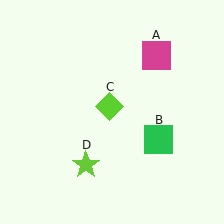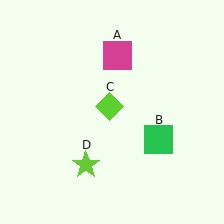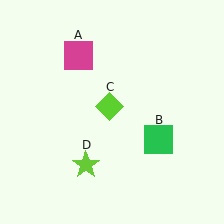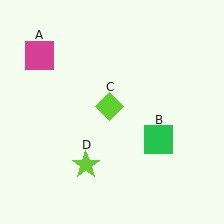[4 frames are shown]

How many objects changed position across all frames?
1 object changed position: magenta square (object A).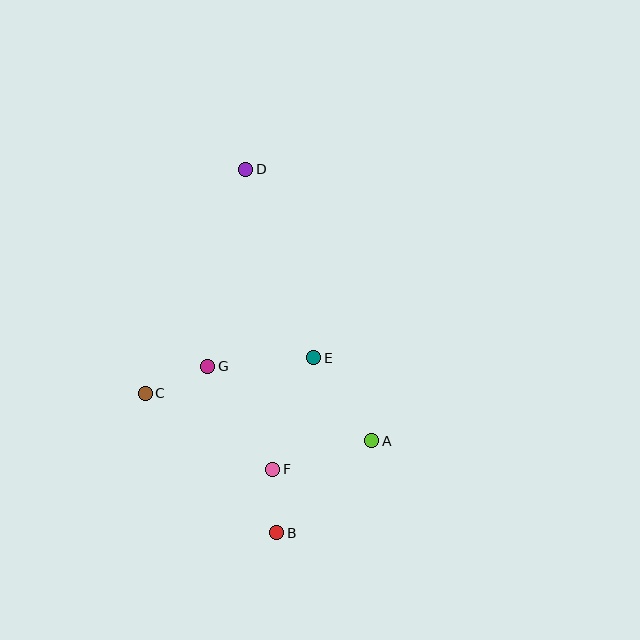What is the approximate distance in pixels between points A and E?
The distance between A and E is approximately 101 pixels.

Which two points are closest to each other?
Points B and F are closest to each other.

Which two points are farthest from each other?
Points B and D are farthest from each other.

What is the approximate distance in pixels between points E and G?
The distance between E and G is approximately 107 pixels.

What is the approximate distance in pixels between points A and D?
The distance between A and D is approximately 299 pixels.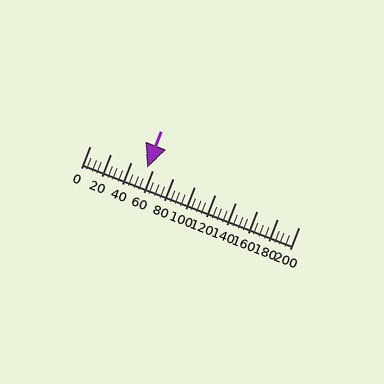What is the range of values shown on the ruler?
The ruler shows values from 0 to 200.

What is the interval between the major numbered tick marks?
The major tick marks are spaced 20 units apart.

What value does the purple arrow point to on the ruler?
The purple arrow points to approximately 55.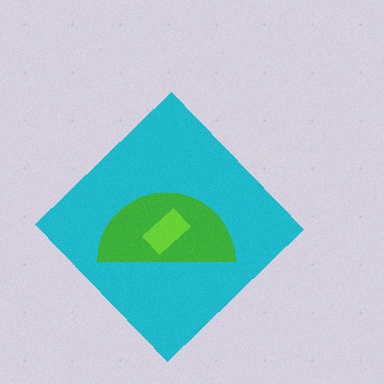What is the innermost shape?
The lime rectangle.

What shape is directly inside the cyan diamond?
The green semicircle.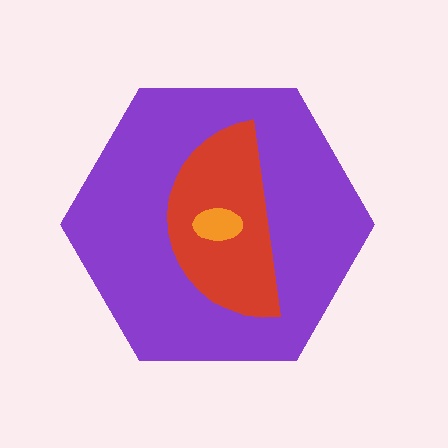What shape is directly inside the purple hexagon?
The red semicircle.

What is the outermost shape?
The purple hexagon.